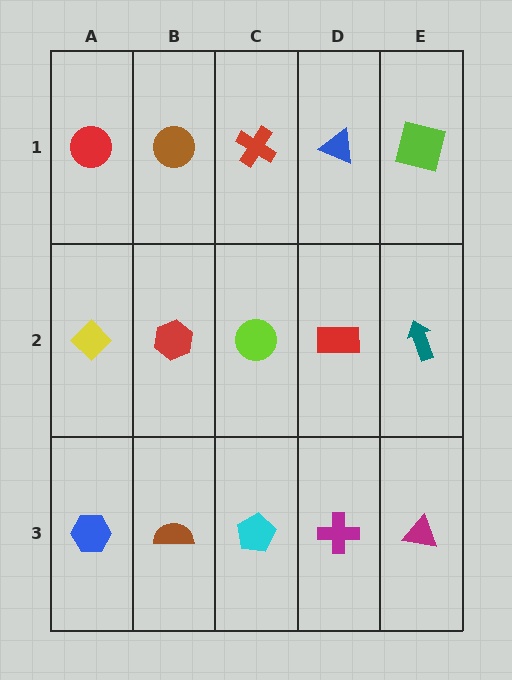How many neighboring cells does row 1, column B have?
3.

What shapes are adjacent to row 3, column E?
A teal arrow (row 2, column E), a magenta cross (row 3, column D).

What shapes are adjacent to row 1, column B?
A red hexagon (row 2, column B), a red circle (row 1, column A), a red cross (row 1, column C).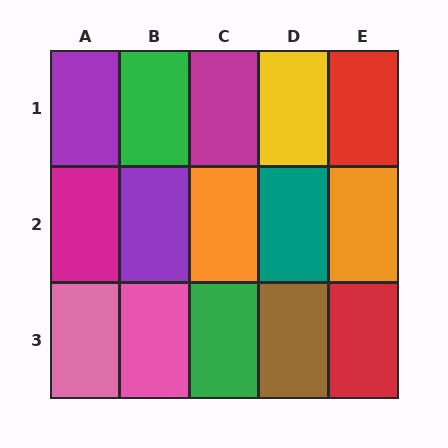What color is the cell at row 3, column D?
Brown.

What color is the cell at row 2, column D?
Teal.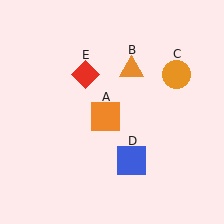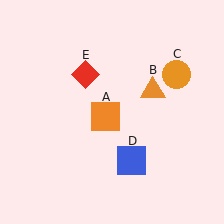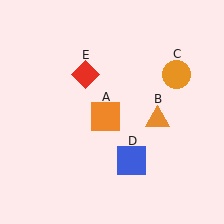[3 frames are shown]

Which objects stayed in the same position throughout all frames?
Orange square (object A) and orange circle (object C) and blue square (object D) and red diamond (object E) remained stationary.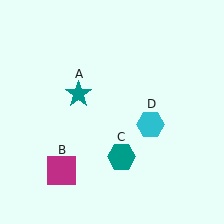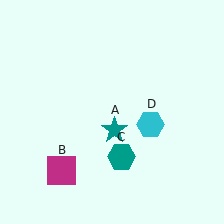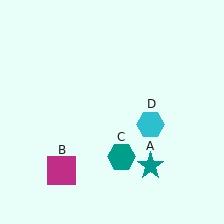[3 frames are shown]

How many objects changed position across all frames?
1 object changed position: teal star (object A).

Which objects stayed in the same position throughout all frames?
Magenta square (object B) and teal hexagon (object C) and cyan hexagon (object D) remained stationary.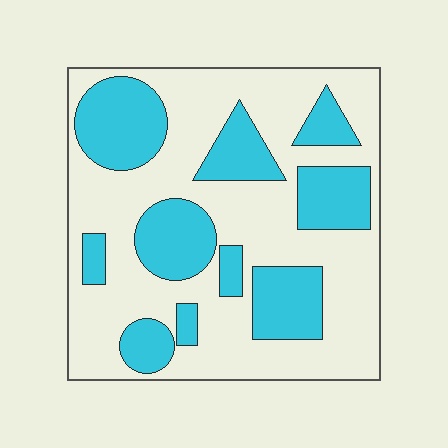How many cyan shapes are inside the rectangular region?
10.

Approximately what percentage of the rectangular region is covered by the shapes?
Approximately 35%.